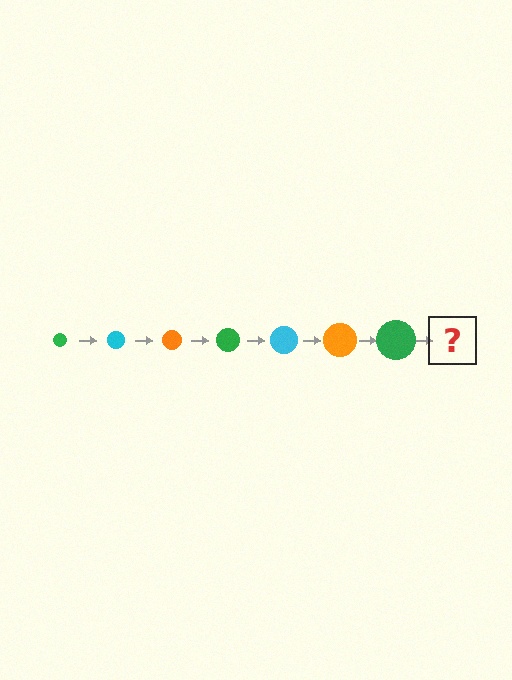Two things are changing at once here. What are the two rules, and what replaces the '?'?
The two rules are that the circle grows larger each step and the color cycles through green, cyan, and orange. The '?' should be a cyan circle, larger than the previous one.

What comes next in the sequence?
The next element should be a cyan circle, larger than the previous one.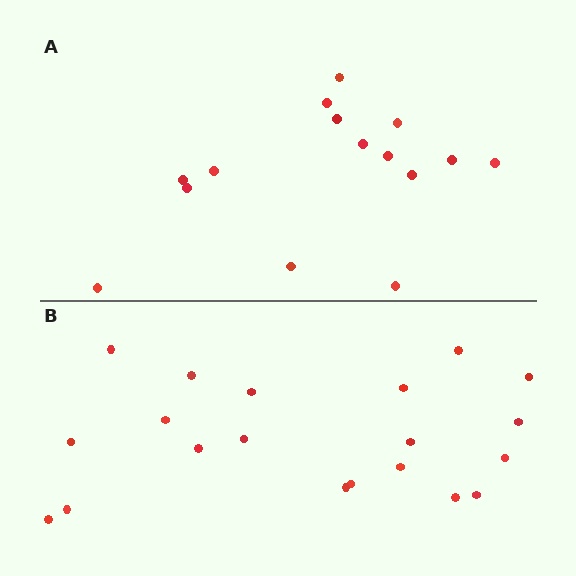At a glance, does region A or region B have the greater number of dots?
Region B (the bottom region) has more dots.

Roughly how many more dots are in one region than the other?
Region B has about 5 more dots than region A.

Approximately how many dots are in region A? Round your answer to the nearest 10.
About 20 dots. (The exact count is 15, which rounds to 20.)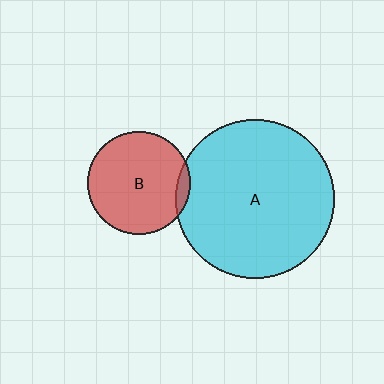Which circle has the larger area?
Circle A (cyan).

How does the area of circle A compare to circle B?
Approximately 2.4 times.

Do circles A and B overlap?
Yes.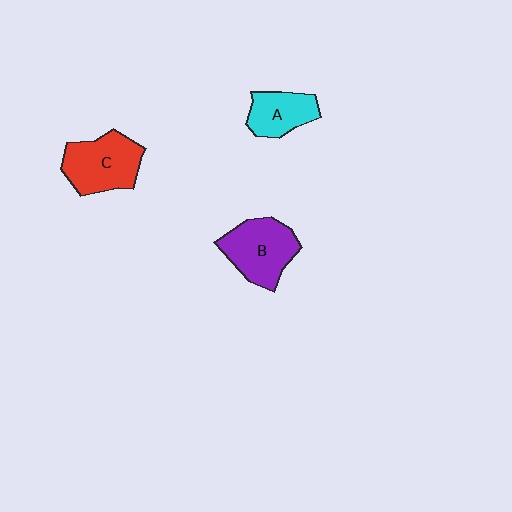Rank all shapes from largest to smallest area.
From largest to smallest: C (red), B (purple), A (cyan).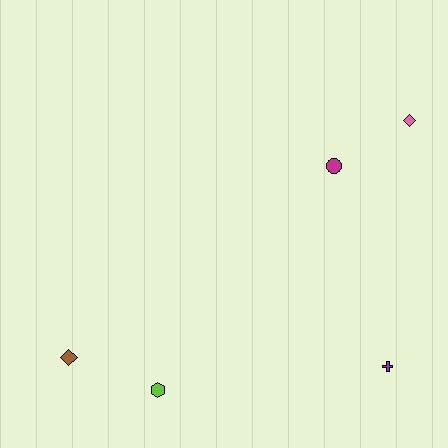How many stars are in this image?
There are no stars.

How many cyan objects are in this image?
There are no cyan objects.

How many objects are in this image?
There are 5 objects.